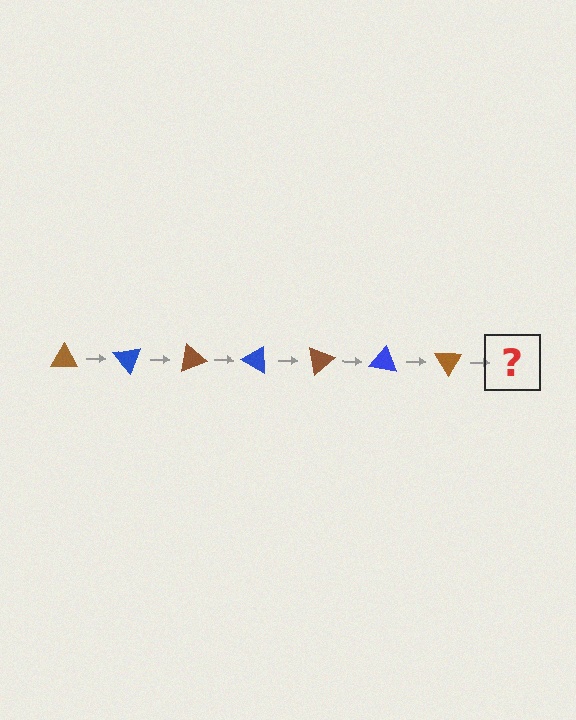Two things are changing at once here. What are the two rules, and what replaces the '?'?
The two rules are that it rotates 50 degrees each step and the color cycles through brown and blue. The '?' should be a blue triangle, rotated 350 degrees from the start.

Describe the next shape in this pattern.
It should be a blue triangle, rotated 350 degrees from the start.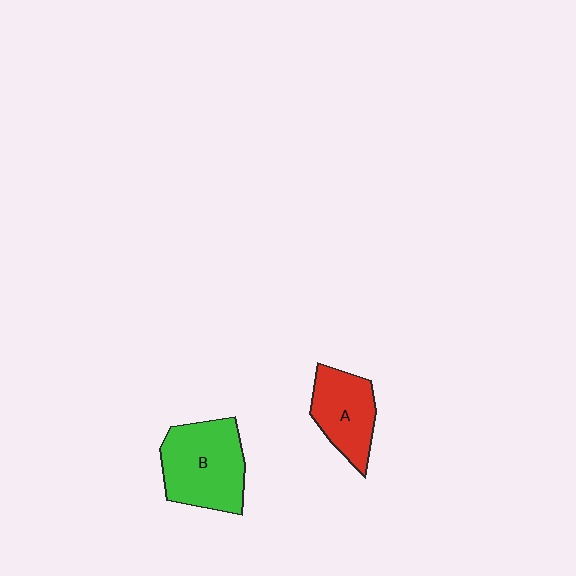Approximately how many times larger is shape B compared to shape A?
Approximately 1.4 times.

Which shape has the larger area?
Shape B (green).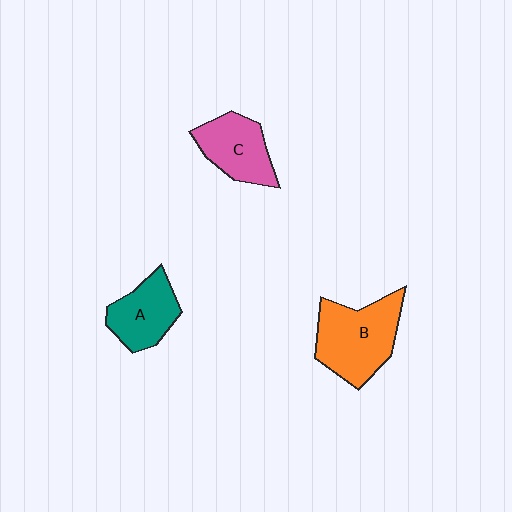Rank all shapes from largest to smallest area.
From largest to smallest: B (orange), C (pink), A (teal).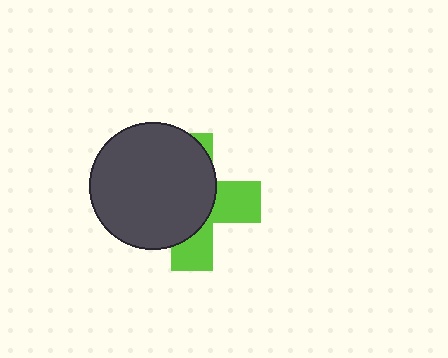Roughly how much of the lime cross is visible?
A small part of it is visible (roughly 39%).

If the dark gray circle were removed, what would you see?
You would see the complete lime cross.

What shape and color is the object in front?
The object in front is a dark gray circle.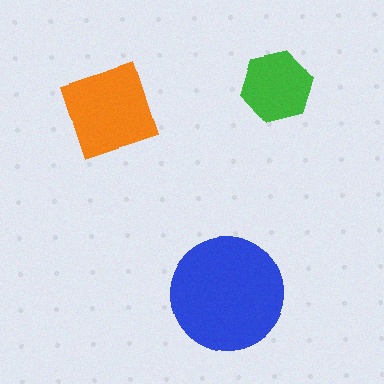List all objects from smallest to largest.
The green hexagon, the orange square, the blue circle.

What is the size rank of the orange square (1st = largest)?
2nd.